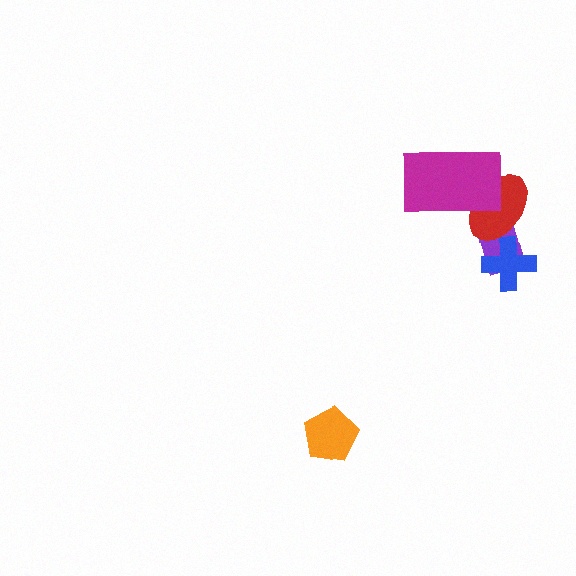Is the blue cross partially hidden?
No, no other shape covers it.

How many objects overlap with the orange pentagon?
0 objects overlap with the orange pentagon.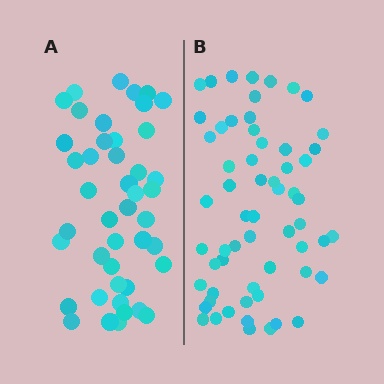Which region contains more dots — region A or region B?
Region B (the right region) has more dots.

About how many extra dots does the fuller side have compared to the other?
Region B has approximately 15 more dots than region A.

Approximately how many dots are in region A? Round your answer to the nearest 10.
About 40 dots. (The exact count is 44, which rounds to 40.)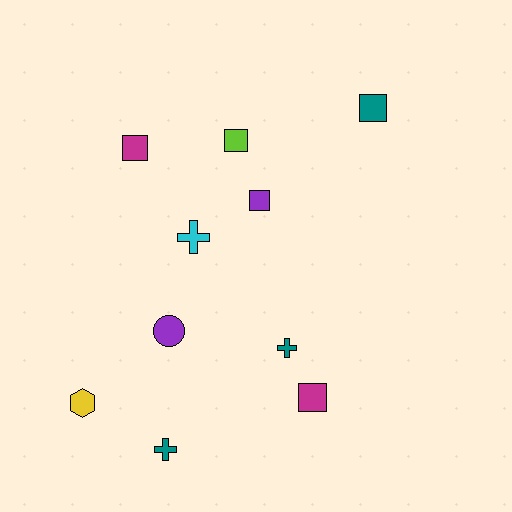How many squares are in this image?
There are 5 squares.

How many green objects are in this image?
There are no green objects.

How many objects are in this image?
There are 10 objects.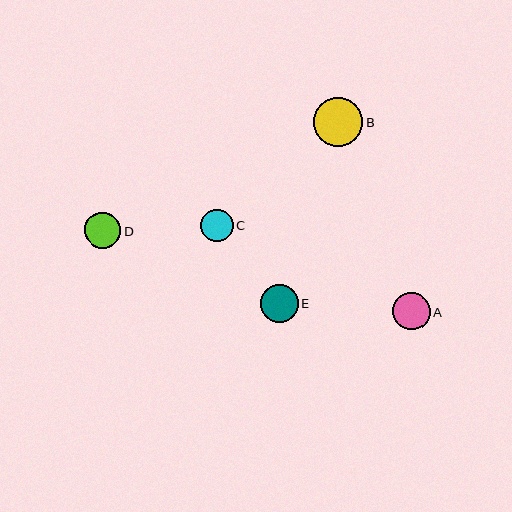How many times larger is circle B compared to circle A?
Circle B is approximately 1.3 times the size of circle A.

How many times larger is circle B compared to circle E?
Circle B is approximately 1.3 times the size of circle E.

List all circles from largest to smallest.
From largest to smallest: B, E, A, D, C.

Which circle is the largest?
Circle B is the largest with a size of approximately 49 pixels.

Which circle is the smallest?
Circle C is the smallest with a size of approximately 32 pixels.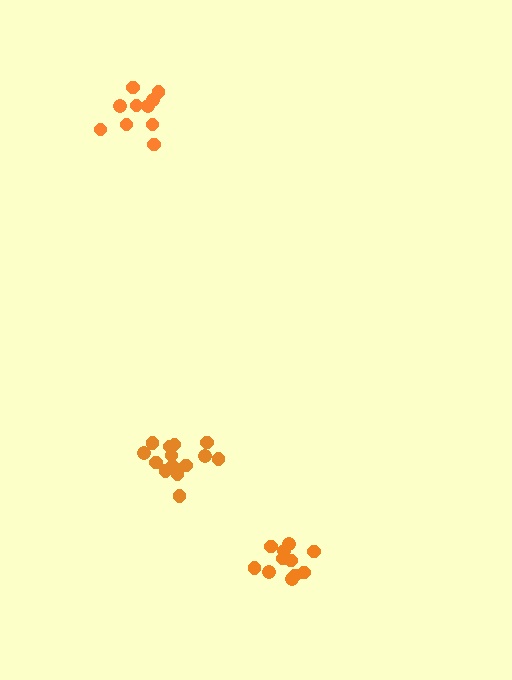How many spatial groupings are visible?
There are 3 spatial groupings.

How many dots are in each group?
Group 1: 11 dots, Group 2: 14 dots, Group 3: 10 dots (35 total).